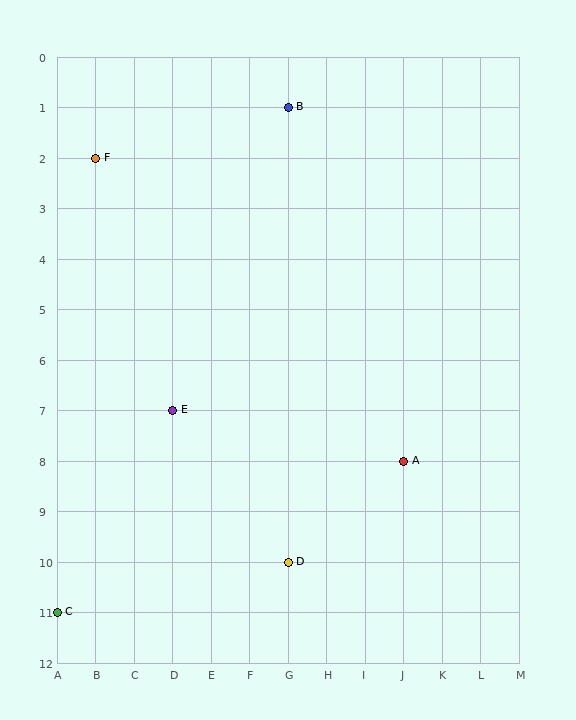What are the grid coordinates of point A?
Point A is at grid coordinates (J, 8).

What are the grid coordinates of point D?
Point D is at grid coordinates (G, 10).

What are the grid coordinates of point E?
Point E is at grid coordinates (D, 7).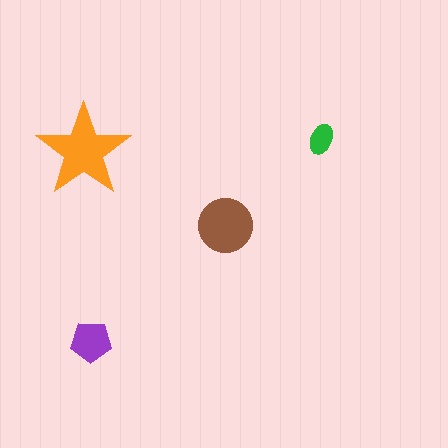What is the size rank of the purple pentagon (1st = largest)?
3rd.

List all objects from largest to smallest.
The orange star, the brown circle, the purple pentagon, the green ellipse.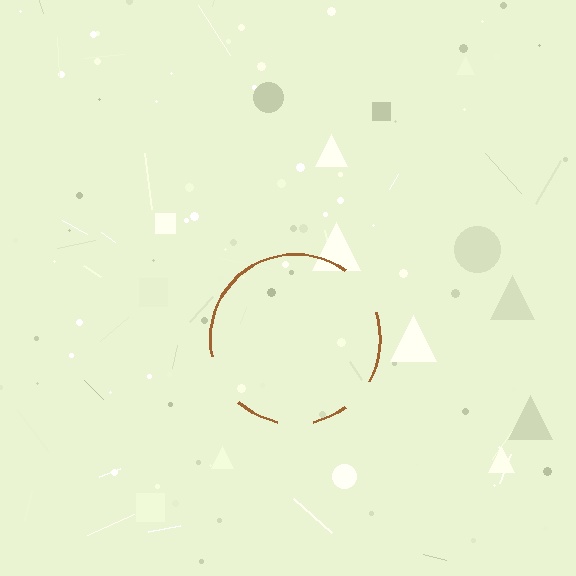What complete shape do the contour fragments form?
The contour fragments form a circle.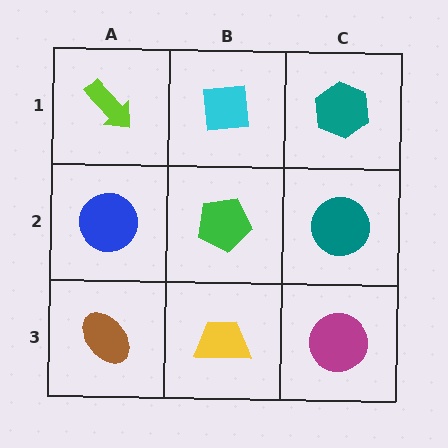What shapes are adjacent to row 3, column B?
A green pentagon (row 2, column B), a brown ellipse (row 3, column A), a magenta circle (row 3, column C).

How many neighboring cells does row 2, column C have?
3.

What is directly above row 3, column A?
A blue circle.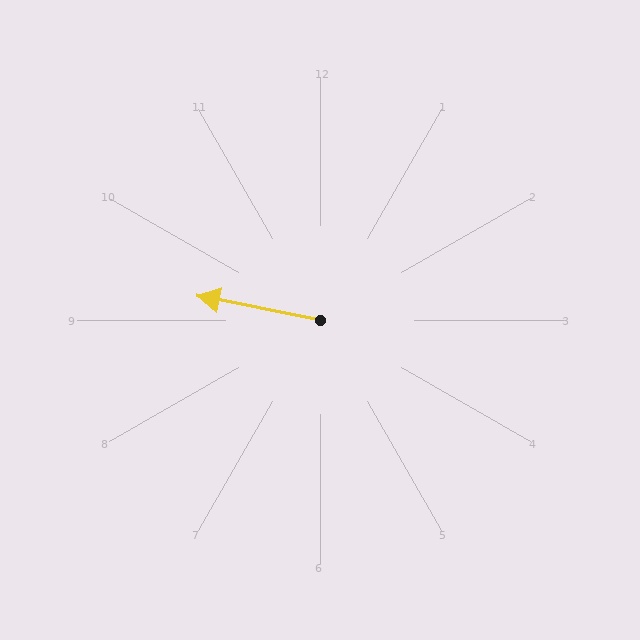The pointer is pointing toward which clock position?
Roughly 9 o'clock.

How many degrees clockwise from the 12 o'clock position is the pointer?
Approximately 281 degrees.